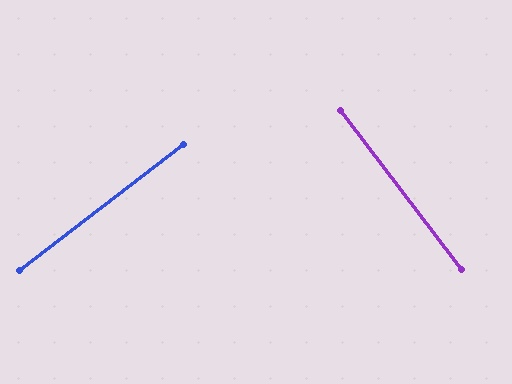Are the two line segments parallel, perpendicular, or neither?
Perpendicular — they meet at approximately 89°.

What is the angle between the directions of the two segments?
Approximately 89 degrees.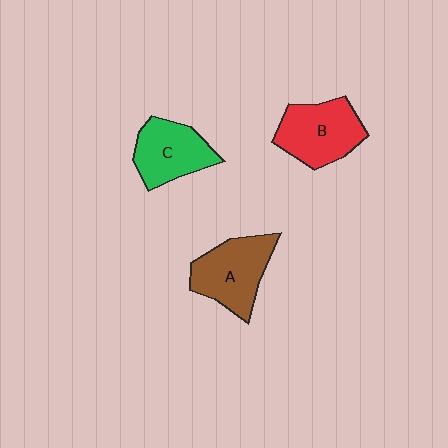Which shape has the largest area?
Shape A (brown).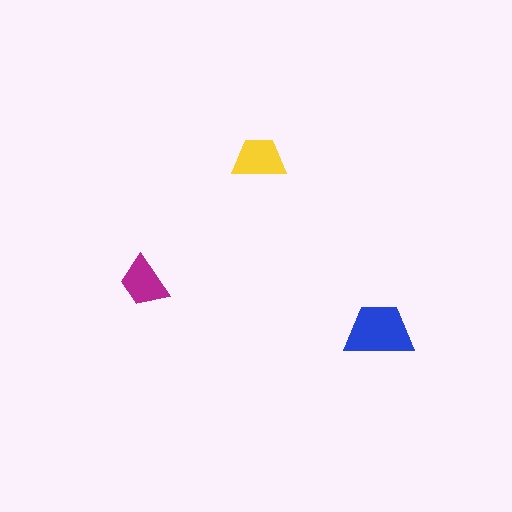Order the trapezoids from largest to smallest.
the blue one, the yellow one, the magenta one.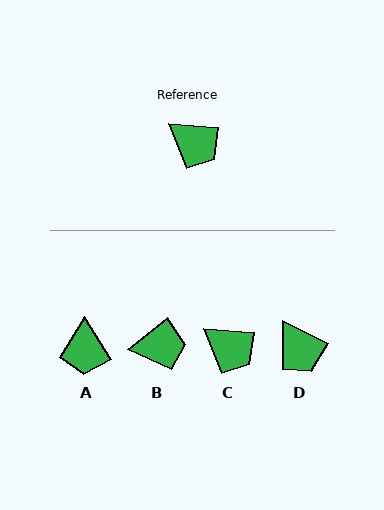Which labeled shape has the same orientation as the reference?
C.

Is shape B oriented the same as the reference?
No, it is off by about 43 degrees.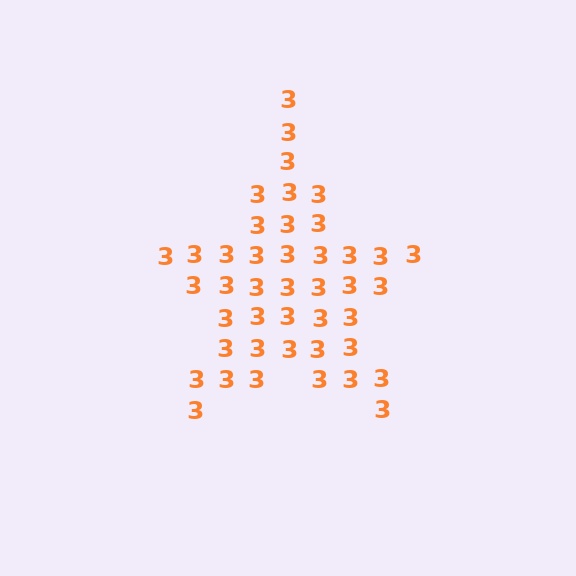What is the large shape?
The large shape is a star.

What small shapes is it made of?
It is made of small digit 3's.